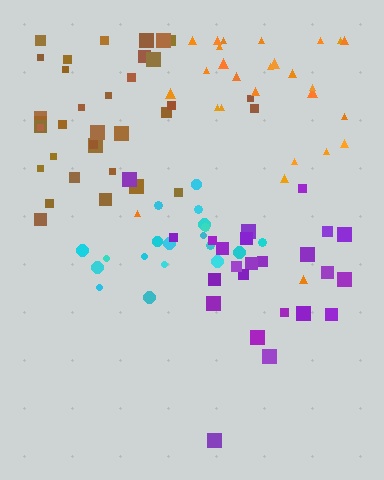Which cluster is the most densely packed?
Cyan.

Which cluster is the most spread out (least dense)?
Orange.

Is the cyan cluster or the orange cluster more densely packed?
Cyan.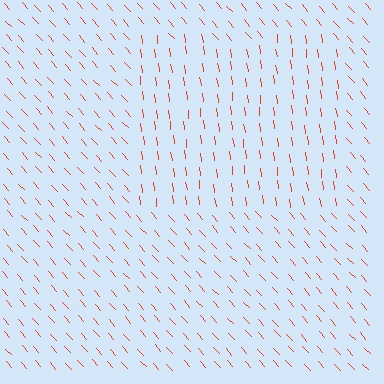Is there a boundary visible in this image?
Yes, there is a texture boundary formed by a change in line orientation.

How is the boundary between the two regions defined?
The boundary is defined purely by a change in line orientation (approximately 35 degrees difference). All lines are the same color and thickness.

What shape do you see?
I see a rectangle.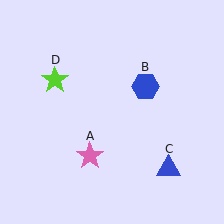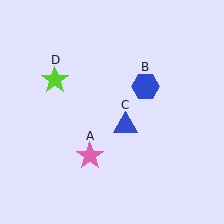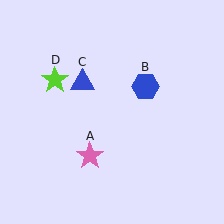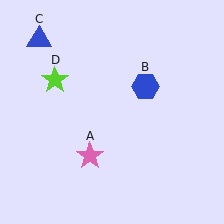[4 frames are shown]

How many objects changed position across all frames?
1 object changed position: blue triangle (object C).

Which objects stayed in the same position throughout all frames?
Pink star (object A) and blue hexagon (object B) and lime star (object D) remained stationary.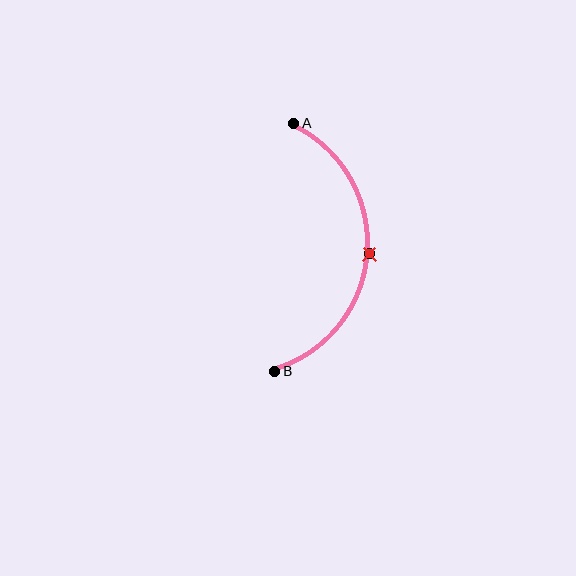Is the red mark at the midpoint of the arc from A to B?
Yes. The red mark lies on the arc at equal arc-length from both A and B — it is the arc midpoint.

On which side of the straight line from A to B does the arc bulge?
The arc bulges to the right of the straight line connecting A and B.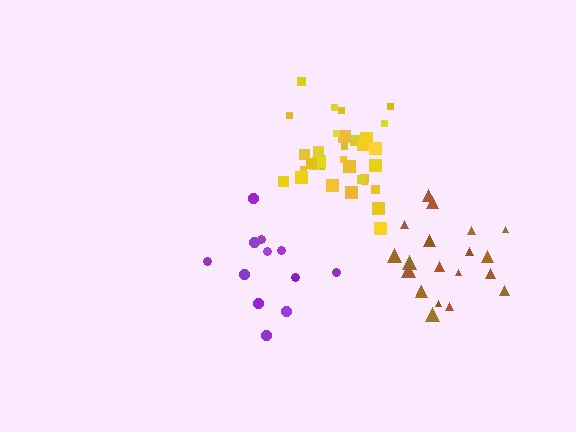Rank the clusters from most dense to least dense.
yellow, brown, purple.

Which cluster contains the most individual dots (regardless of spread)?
Yellow (34).